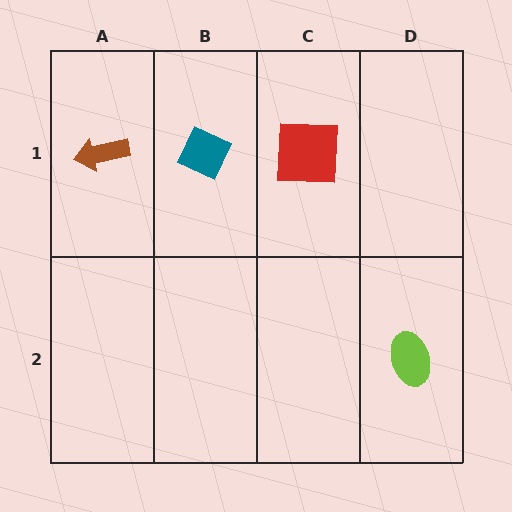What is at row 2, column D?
A lime ellipse.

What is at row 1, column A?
A brown arrow.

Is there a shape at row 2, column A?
No, that cell is empty.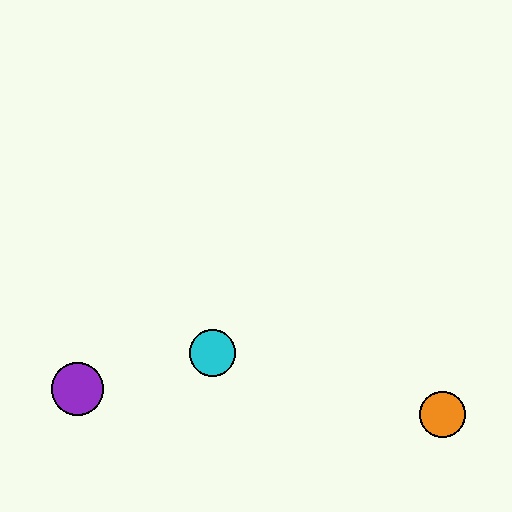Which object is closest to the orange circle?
The cyan circle is closest to the orange circle.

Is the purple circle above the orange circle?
Yes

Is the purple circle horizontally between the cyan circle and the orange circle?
No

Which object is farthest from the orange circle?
The purple circle is farthest from the orange circle.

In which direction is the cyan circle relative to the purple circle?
The cyan circle is to the right of the purple circle.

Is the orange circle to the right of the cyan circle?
Yes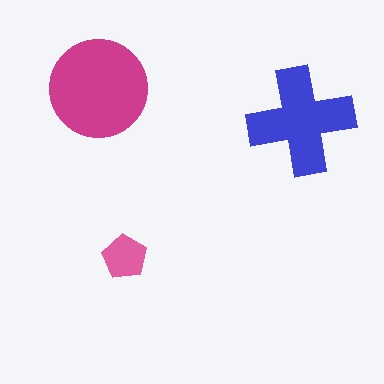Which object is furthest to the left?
The magenta circle is leftmost.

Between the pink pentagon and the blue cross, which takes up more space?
The blue cross.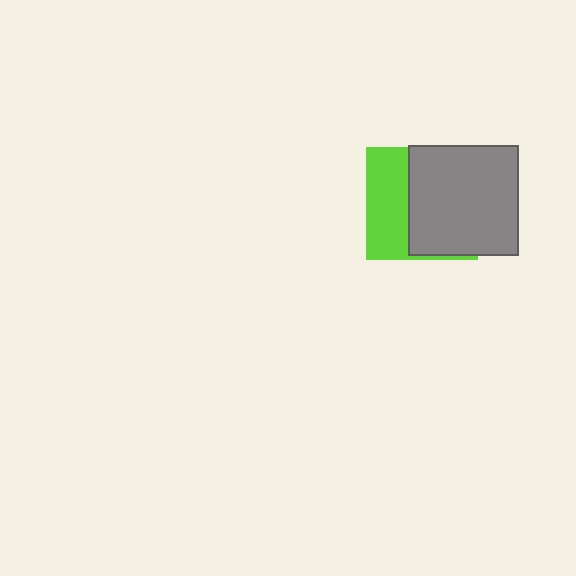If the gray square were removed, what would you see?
You would see the complete lime square.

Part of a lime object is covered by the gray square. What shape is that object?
It is a square.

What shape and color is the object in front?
The object in front is a gray square.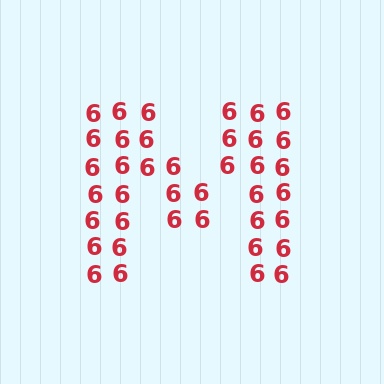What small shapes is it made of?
It is made of small digit 6's.